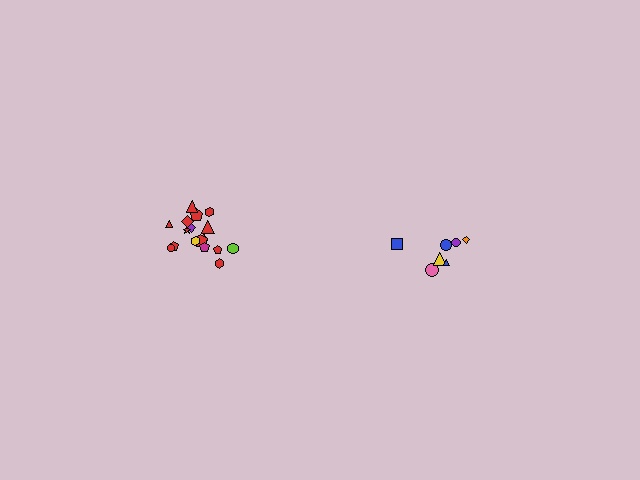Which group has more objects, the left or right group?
The left group.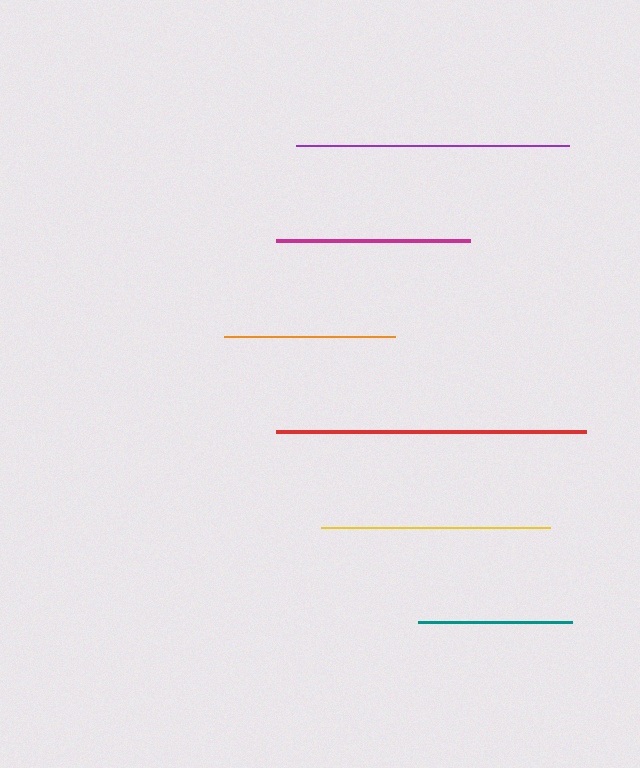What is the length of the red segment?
The red segment is approximately 310 pixels long.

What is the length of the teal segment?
The teal segment is approximately 153 pixels long.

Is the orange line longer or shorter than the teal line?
The orange line is longer than the teal line.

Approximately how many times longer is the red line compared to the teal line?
The red line is approximately 2.0 times the length of the teal line.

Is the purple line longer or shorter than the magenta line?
The purple line is longer than the magenta line.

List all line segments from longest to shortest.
From longest to shortest: red, purple, yellow, magenta, orange, teal.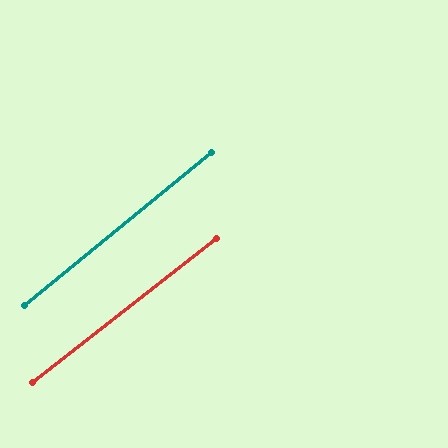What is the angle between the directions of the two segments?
Approximately 1 degree.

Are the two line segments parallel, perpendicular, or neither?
Parallel — their directions differ by only 1.1°.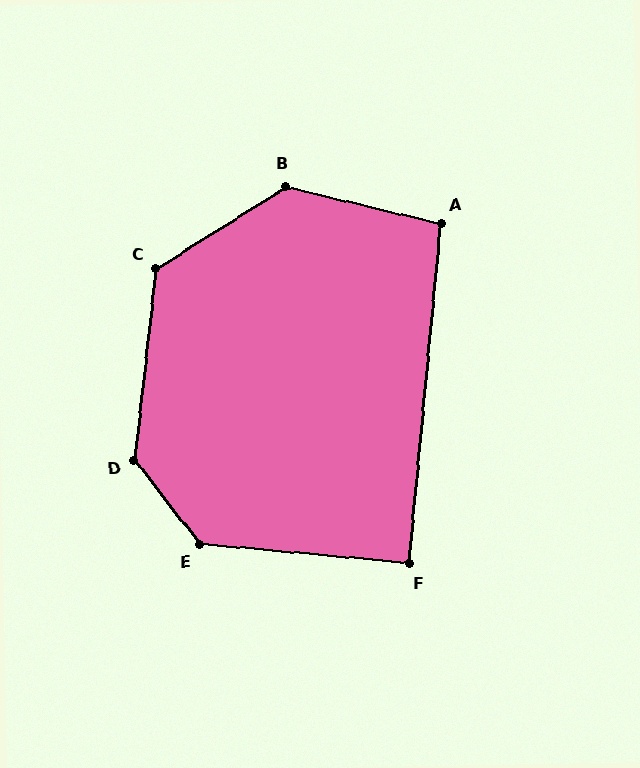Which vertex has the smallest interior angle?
F, at approximately 90 degrees.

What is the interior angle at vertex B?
Approximately 134 degrees (obtuse).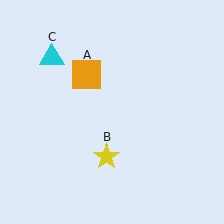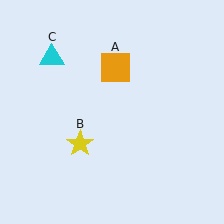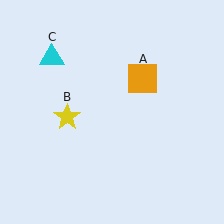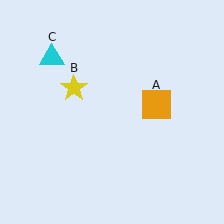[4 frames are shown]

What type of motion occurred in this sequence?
The orange square (object A), yellow star (object B) rotated clockwise around the center of the scene.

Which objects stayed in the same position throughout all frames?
Cyan triangle (object C) remained stationary.